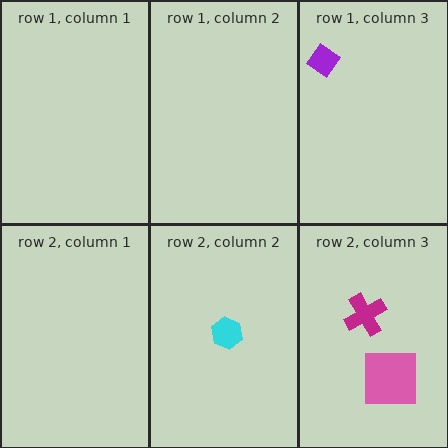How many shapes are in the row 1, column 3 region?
1.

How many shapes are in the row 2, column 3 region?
2.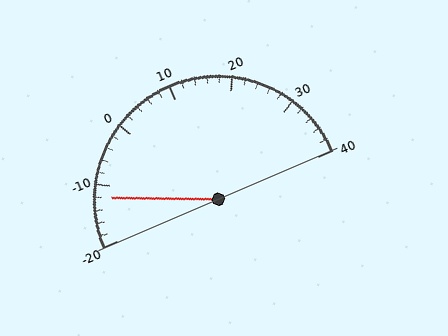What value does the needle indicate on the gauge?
The needle indicates approximately -12.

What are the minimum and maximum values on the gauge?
The gauge ranges from -20 to 40.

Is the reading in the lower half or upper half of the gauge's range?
The reading is in the lower half of the range (-20 to 40).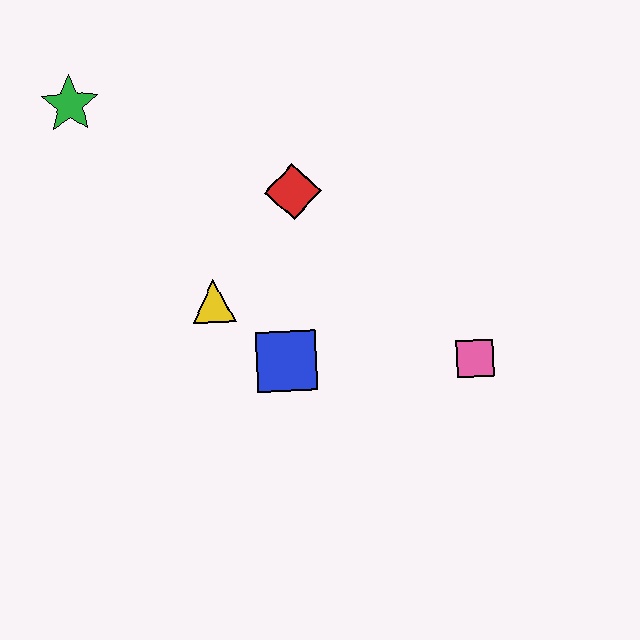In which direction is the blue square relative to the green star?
The blue square is below the green star.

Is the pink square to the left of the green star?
No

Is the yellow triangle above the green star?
No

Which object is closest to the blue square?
The yellow triangle is closest to the blue square.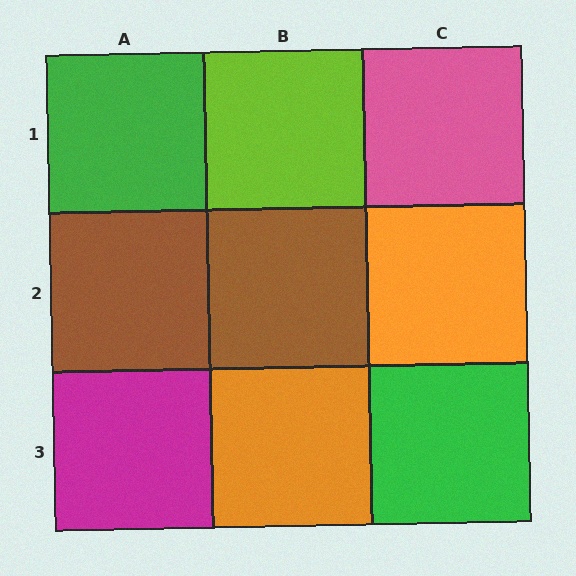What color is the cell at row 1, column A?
Green.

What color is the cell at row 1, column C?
Pink.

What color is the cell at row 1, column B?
Lime.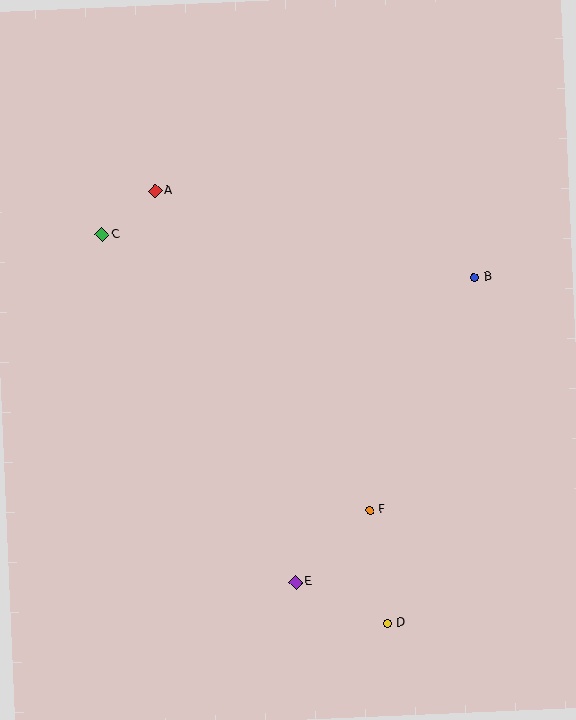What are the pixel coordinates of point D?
Point D is at (388, 624).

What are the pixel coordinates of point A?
Point A is at (155, 191).